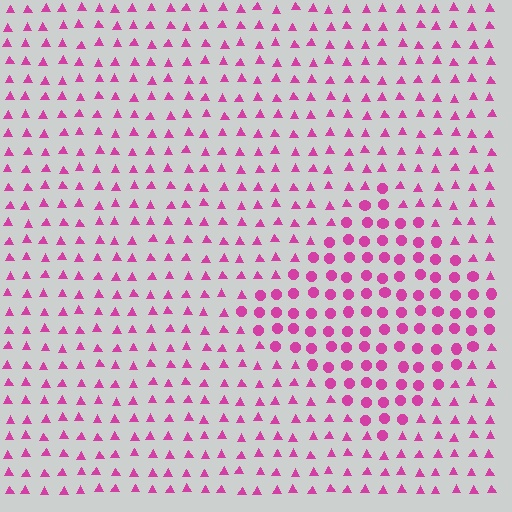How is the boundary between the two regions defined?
The boundary is defined by a change in element shape: circles inside vs. triangles outside. All elements share the same color and spacing.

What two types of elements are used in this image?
The image uses circles inside the diamond region and triangles outside it.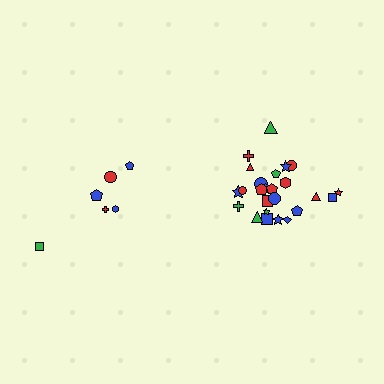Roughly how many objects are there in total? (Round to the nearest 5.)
Roughly 30 objects in total.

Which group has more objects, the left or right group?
The right group.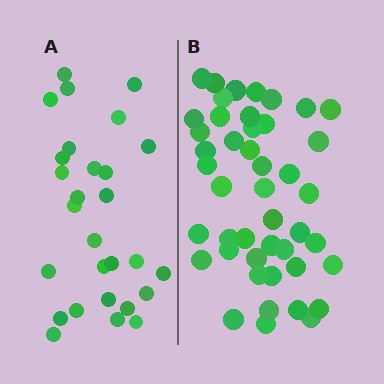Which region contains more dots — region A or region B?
Region B (the right region) has more dots.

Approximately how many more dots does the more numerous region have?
Region B has approximately 15 more dots than region A.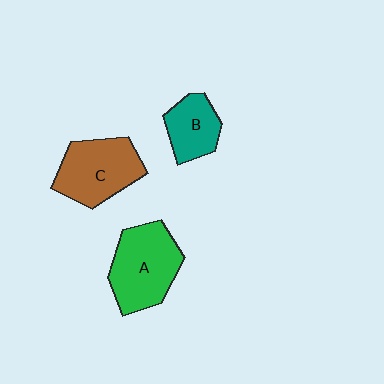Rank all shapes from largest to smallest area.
From largest to smallest: A (green), C (brown), B (teal).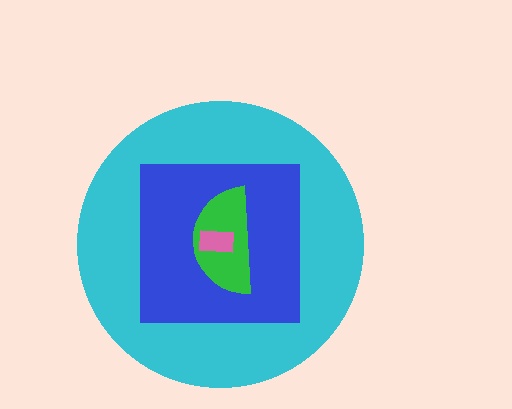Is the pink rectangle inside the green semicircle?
Yes.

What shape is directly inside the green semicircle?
The pink rectangle.